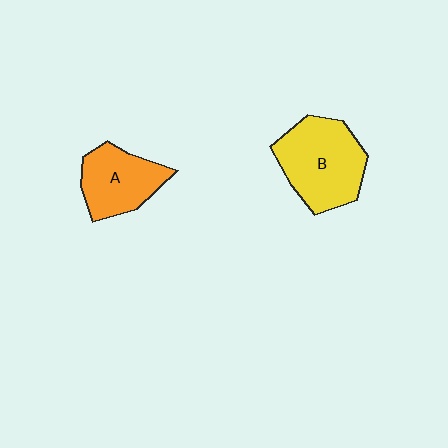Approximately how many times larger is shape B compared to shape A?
Approximately 1.4 times.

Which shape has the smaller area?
Shape A (orange).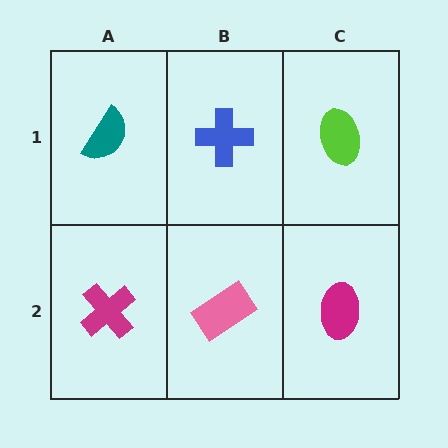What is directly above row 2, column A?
A teal semicircle.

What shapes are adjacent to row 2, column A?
A teal semicircle (row 1, column A), a pink rectangle (row 2, column B).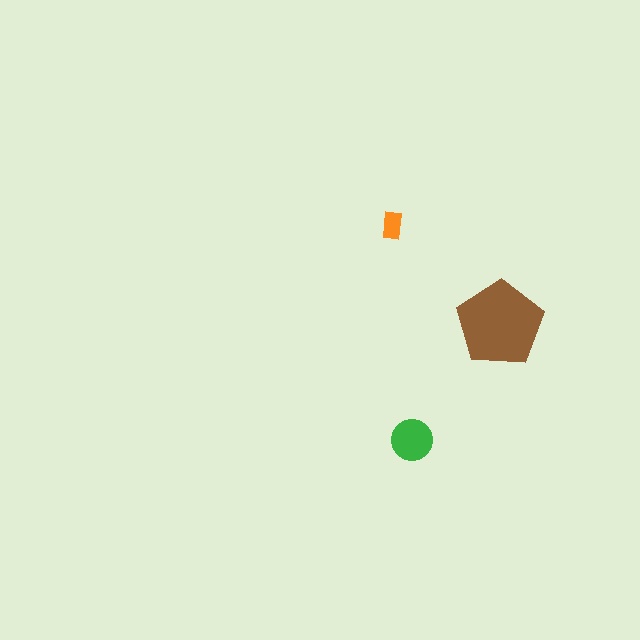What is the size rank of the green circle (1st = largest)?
2nd.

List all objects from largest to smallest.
The brown pentagon, the green circle, the orange rectangle.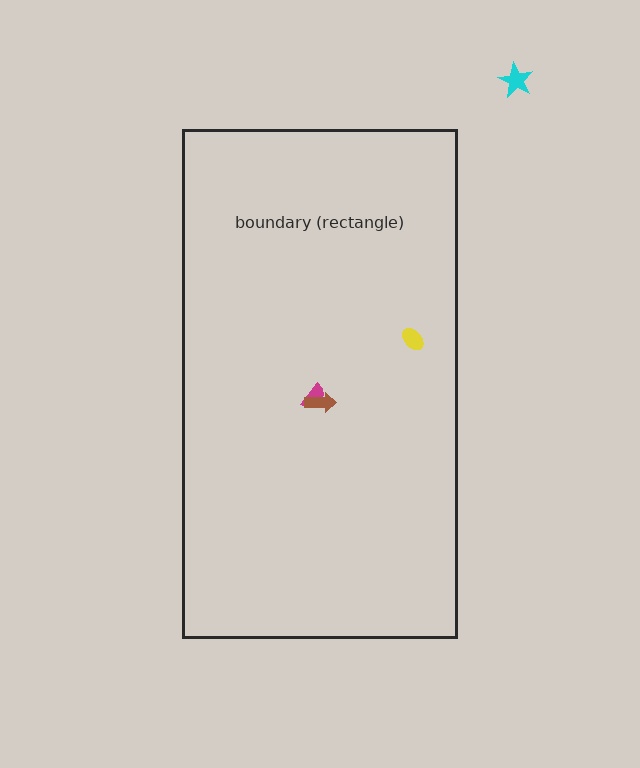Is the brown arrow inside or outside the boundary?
Inside.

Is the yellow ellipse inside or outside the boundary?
Inside.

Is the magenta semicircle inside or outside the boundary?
Inside.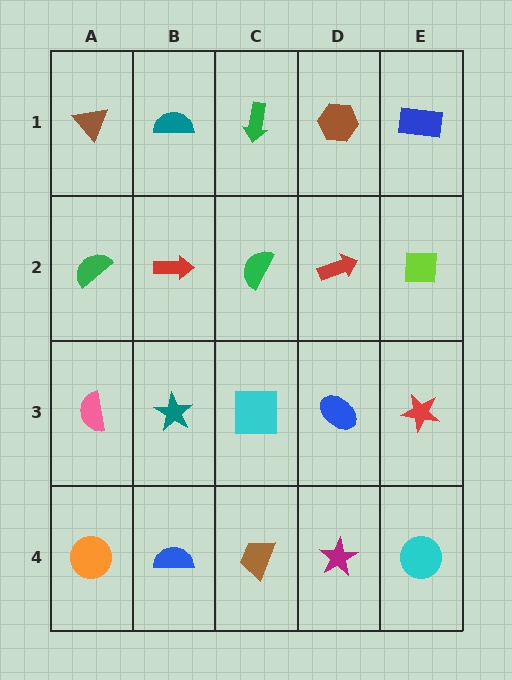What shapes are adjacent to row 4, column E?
A red star (row 3, column E), a magenta star (row 4, column D).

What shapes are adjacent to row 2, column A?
A brown triangle (row 1, column A), a pink semicircle (row 3, column A), a red arrow (row 2, column B).